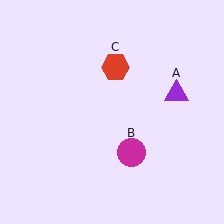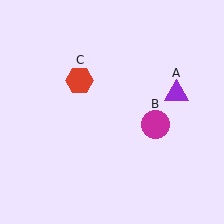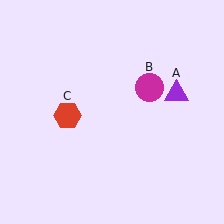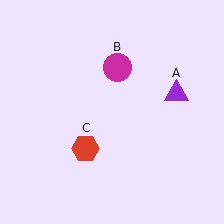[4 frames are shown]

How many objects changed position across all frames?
2 objects changed position: magenta circle (object B), red hexagon (object C).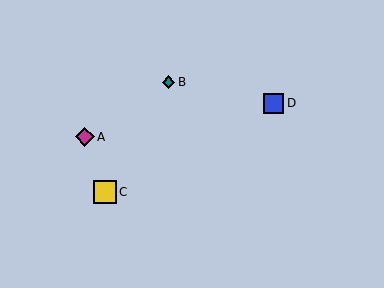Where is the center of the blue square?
The center of the blue square is at (274, 103).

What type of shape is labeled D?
Shape D is a blue square.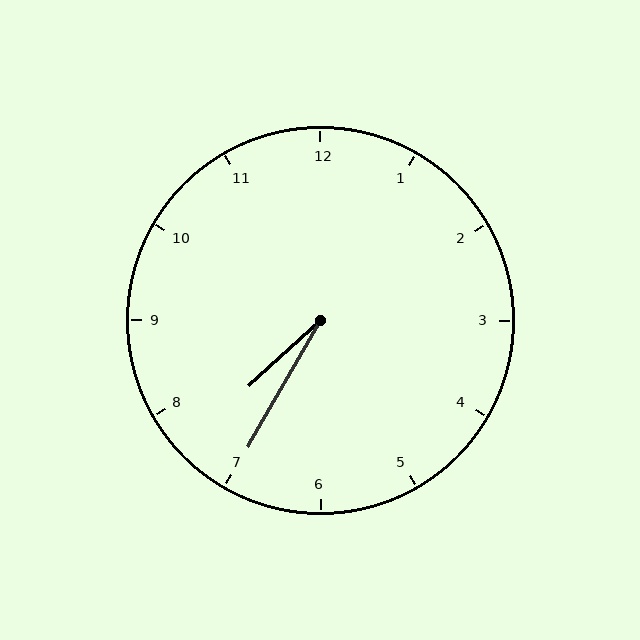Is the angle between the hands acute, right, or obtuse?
It is acute.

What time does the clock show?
7:35.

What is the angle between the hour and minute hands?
Approximately 18 degrees.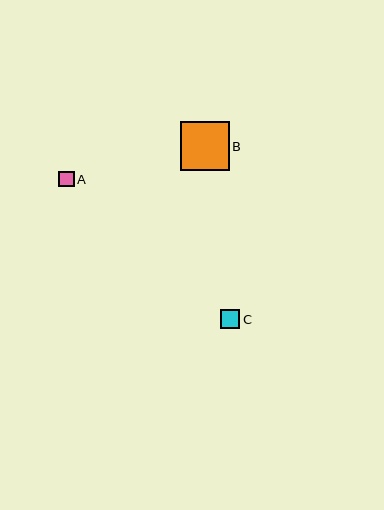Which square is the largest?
Square B is the largest with a size of approximately 49 pixels.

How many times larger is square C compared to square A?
Square C is approximately 1.3 times the size of square A.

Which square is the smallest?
Square A is the smallest with a size of approximately 15 pixels.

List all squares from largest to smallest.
From largest to smallest: B, C, A.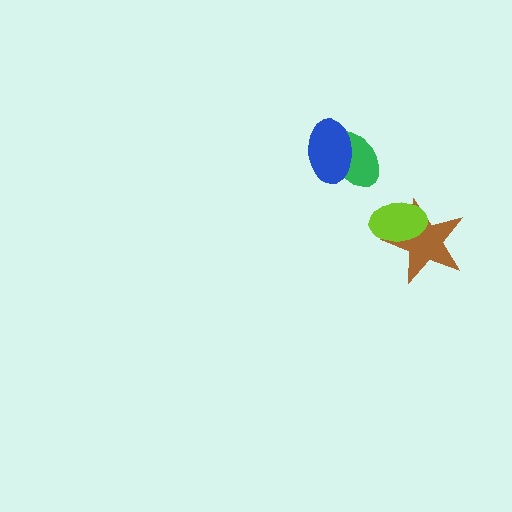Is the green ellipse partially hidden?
Yes, it is partially covered by another shape.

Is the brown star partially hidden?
Yes, it is partially covered by another shape.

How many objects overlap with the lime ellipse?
1 object overlaps with the lime ellipse.